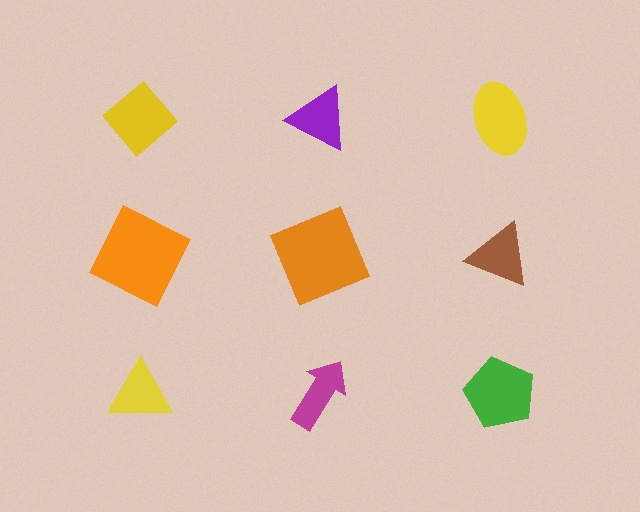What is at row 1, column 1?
A yellow diamond.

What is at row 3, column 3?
A green pentagon.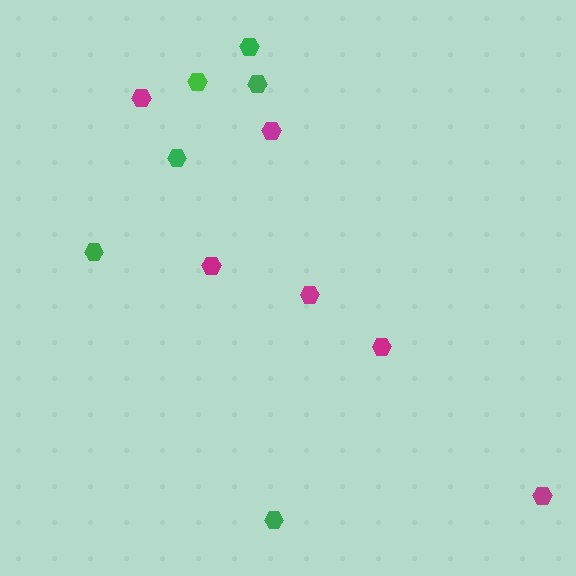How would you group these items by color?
There are 2 groups: one group of green hexagons (6) and one group of magenta hexagons (6).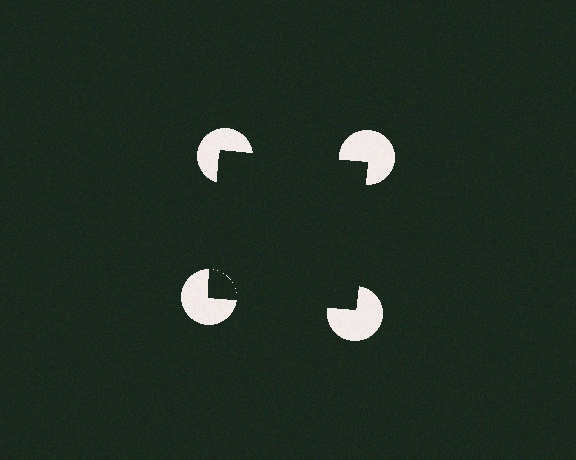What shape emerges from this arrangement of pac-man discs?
An illusory square — its edges are inferred from the aligned wedge cuts in the pac-man discs, not physically drawn.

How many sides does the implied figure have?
4 sides.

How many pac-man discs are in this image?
There are 4 — one at each vertex of the illusory square.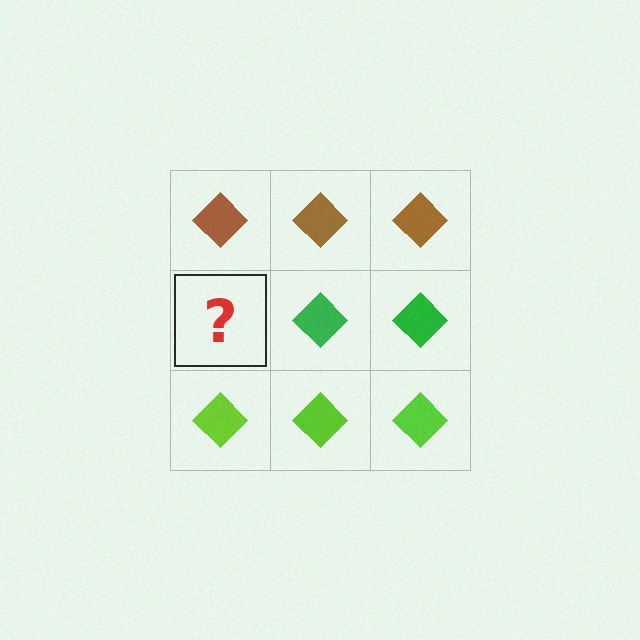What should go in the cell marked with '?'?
The missing cell should contain a green diamond.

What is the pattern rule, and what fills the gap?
The rule is that each row has a consistent color. The gap should be filled with a green diamond.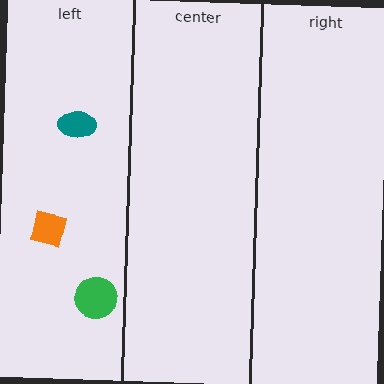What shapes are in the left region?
The green circle, the teal ellipse, the orange square.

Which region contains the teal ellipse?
The left region.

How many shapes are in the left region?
3.